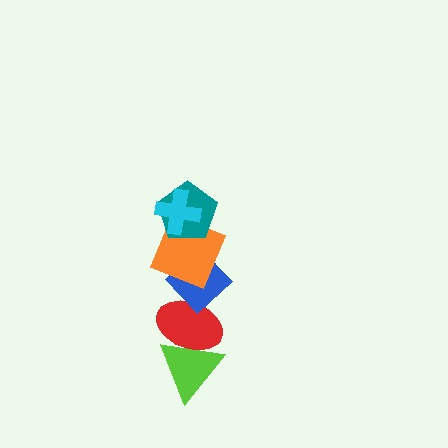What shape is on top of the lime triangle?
The red ellipse is on top of the lime triangle.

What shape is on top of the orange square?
The teal pentagon is on top of the orange square.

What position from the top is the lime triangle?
The lime triangle is 6th from the top.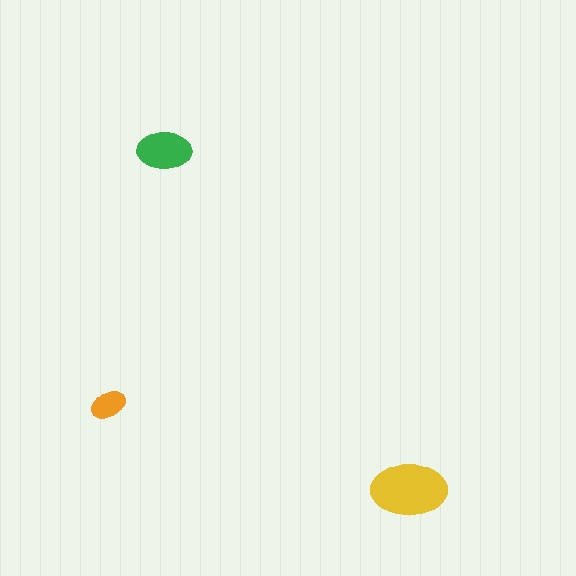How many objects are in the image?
There are 3 objects in the image.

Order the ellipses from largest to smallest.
the yellow one, the green one, the orange one.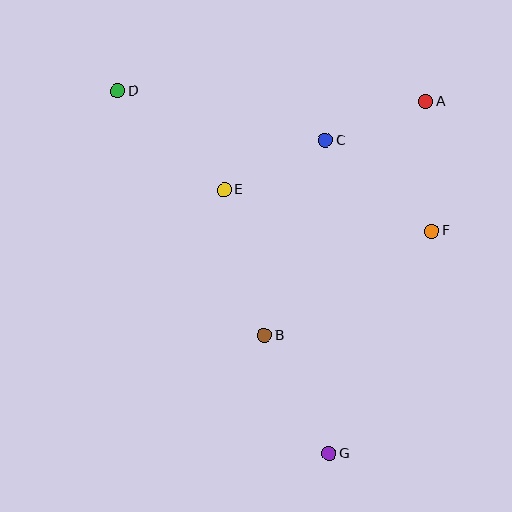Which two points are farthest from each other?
Points D and G are farthest from each other.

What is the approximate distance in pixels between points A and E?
The distance between A and E is approximately 220 pixels.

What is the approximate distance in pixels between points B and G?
The distance between B and G is approximately 135 pixels.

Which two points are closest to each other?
Points A and C are closest to each other.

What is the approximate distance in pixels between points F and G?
The distance between F and G is approximately 245 pixels.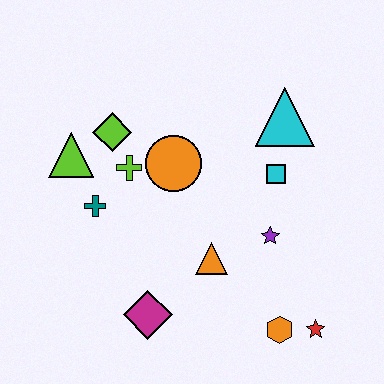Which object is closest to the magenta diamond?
The orange triangle is closest to the magenta diamond.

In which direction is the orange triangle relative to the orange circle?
The orange triangle is below the orange circle.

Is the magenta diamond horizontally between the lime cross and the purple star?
Yes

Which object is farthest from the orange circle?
The red star is farthest from the orange circle.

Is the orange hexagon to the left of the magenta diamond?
No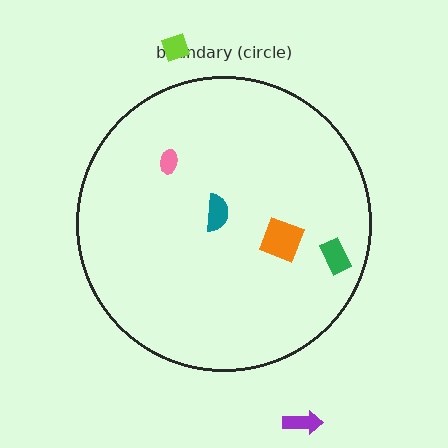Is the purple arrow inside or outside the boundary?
Outside.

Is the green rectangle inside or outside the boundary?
Inside.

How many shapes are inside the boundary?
4 inside, 2 outside.